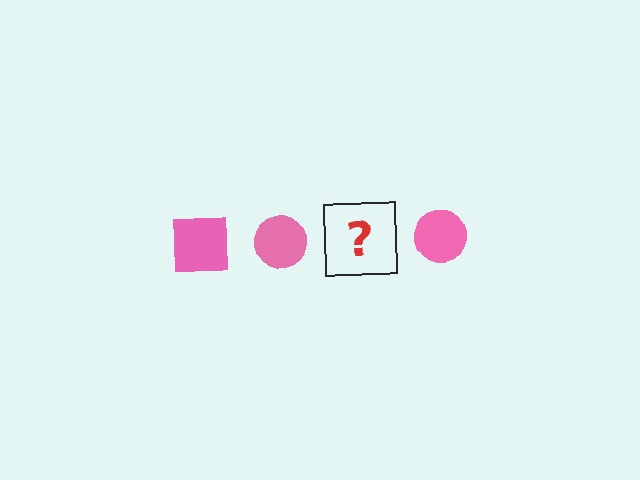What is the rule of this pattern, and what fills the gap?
The rule is that the pattern cycles through square, circle shapes in pink. The gap should be filled with a pink square.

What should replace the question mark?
The question mark should be replaced with a pink square.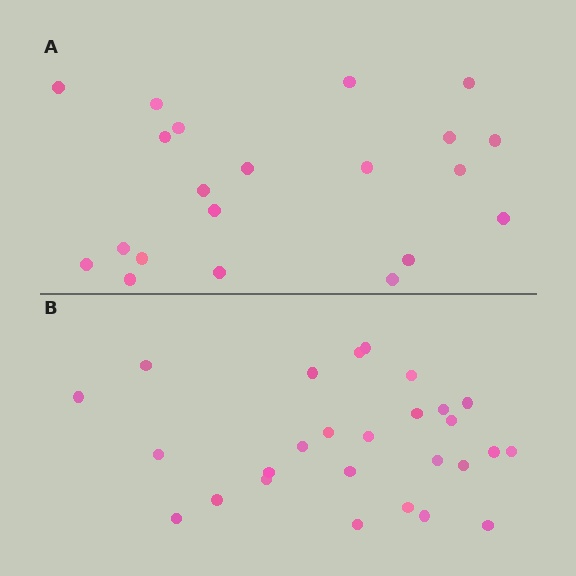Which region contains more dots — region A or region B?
Region B (the bottom region) has more dots.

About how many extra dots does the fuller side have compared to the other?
Region B has about 6 more dots than region A.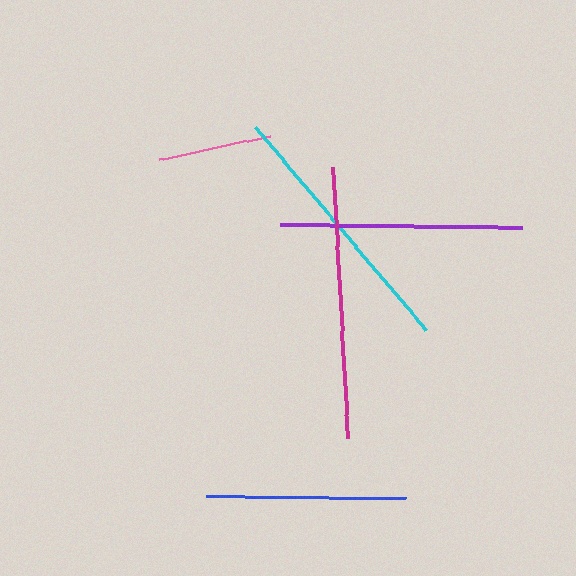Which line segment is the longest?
The magenta line is the longest at approximately 271 pixels.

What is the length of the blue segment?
The blue segment is approximately 200 pixels long.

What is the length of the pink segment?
The pink segment is approximately 114 pixels long.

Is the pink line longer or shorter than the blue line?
The blue line is longer than the pink line.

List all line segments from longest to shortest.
From longest to shortest: magenta, cyan, purple, blue, pink.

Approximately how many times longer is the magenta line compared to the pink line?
The magenta line is approximately 2.4 times the length of the pink line.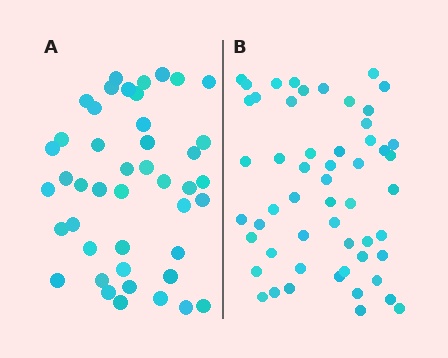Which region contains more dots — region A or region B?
Region B (the right region) has more dots.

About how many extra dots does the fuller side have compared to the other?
Region B has roughly 10 or so more dots than region A.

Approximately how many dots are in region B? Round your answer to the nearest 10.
About 50 dots. (The exact count is 54, which rounds to 50.)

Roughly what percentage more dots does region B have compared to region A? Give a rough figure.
About 25% more.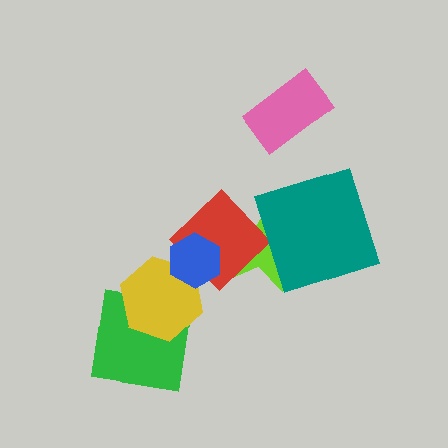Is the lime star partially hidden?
Yes, it is partially covered by another shape.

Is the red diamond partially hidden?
Yes, it is partially covered by another shape.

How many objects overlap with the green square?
1 object overlaps with the green square.